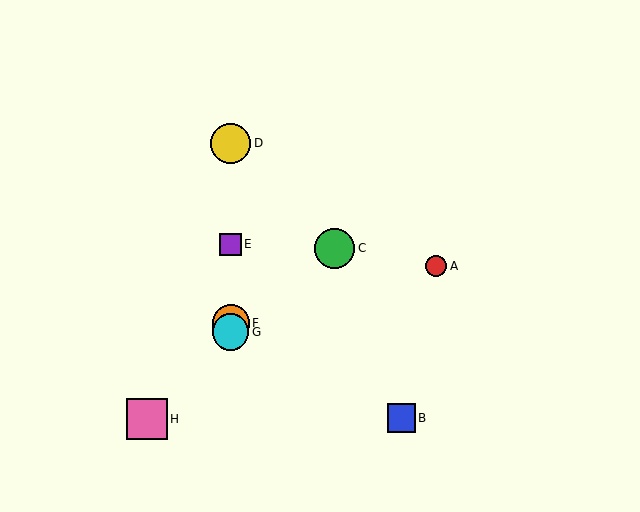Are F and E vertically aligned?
Yes, both are at x≈231.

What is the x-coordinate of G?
Object G is at x≈231.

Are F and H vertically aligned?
No, F is at x≈231 and H is at x≈147.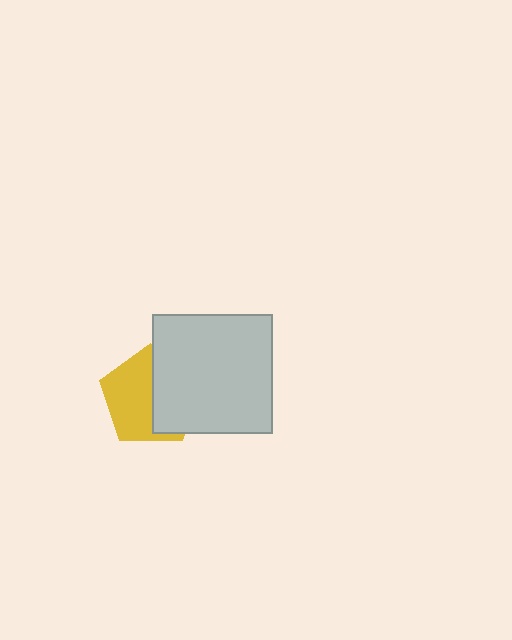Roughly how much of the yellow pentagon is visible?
About half of it is visible (roughly 55%).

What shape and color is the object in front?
The object in front is a light gray square.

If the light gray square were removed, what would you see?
You would see the complete yellow pentagon.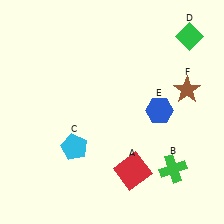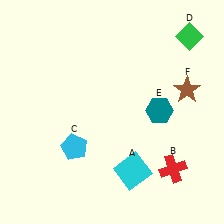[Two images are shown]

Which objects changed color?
A changed from red to cyan. B changed from green to red. E changed from blue to teal.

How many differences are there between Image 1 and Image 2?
There are 3 differences between the two images.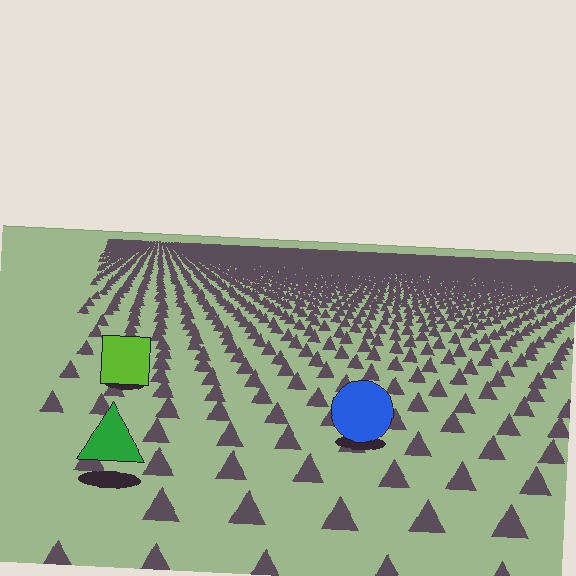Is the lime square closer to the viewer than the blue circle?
No. The blue circle is closer — you can tell from the texture gradient: the ground texture is coarser near it.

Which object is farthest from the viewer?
The lime square is farthest from the viewer. It appears smaller and the ground texture around it is denser.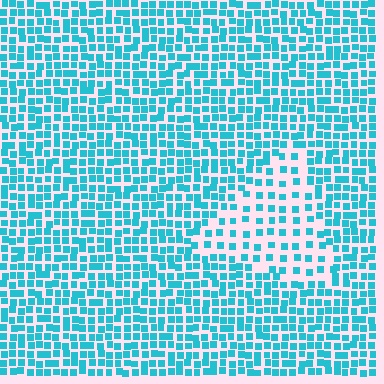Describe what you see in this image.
The image contains small cyan elements arranged at two different densities. A triangle-shaped region is visible where the elements are less densely packed than the surrounding area.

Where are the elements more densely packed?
The elements are more densely packed outside the triangle boundary.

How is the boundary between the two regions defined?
The boundary is defined by a change in element density (approximately 2.1x ratio). All elements are the same color, size, and shape.